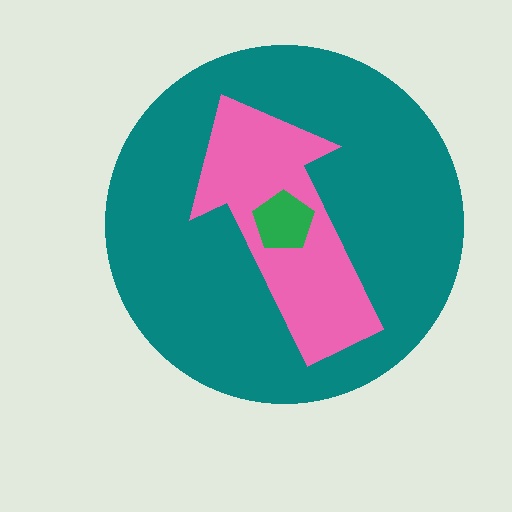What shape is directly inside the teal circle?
The pink arrow.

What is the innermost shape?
The green pentagon.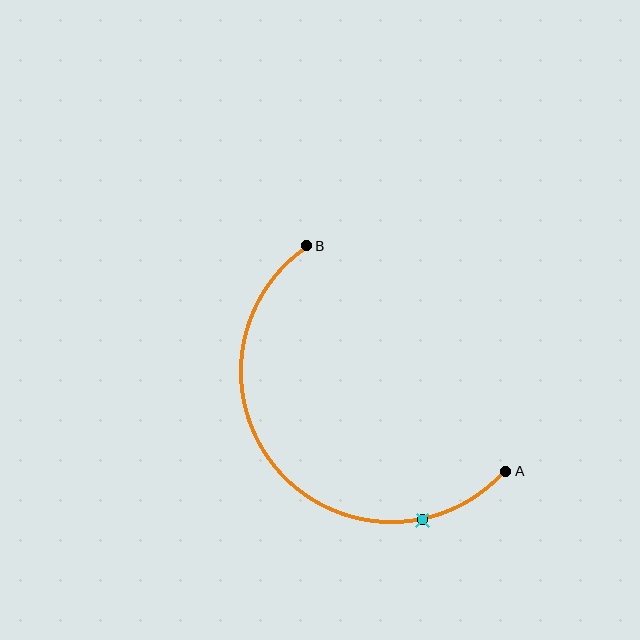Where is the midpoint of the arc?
The arc midpoint is the point on the curve farthest from the straight line joining A and B. It sits below and to the left of that line.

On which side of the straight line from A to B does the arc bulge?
The arc bulges below and to the left of the straight line connecting A and B.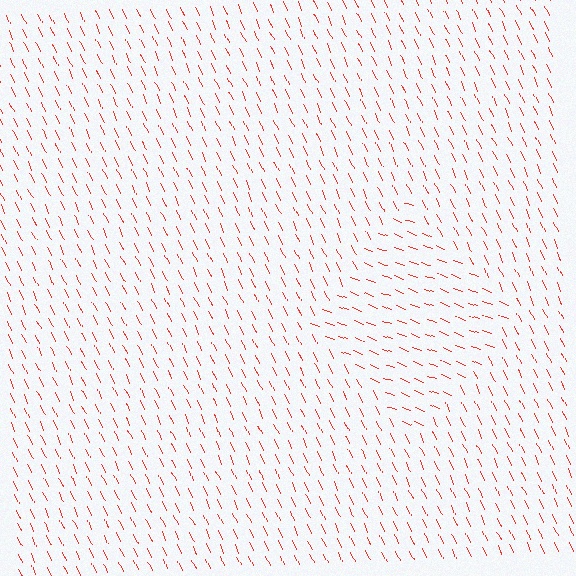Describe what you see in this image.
The image is filled with small red line segments. A diamond region in the image has lines oriented differently from the surrounding lines, creating a visible texture boundary.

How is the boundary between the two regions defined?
The boundary is defined purely by a change in line orientation (approximately 45 degrees difference). All lines are the same color and thickness.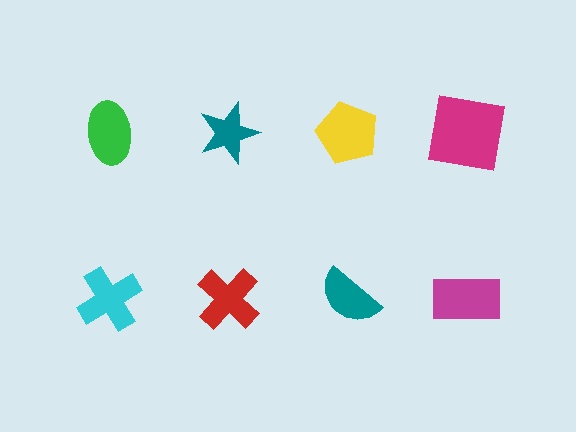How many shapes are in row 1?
4 shapes.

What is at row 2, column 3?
A teal semicircle.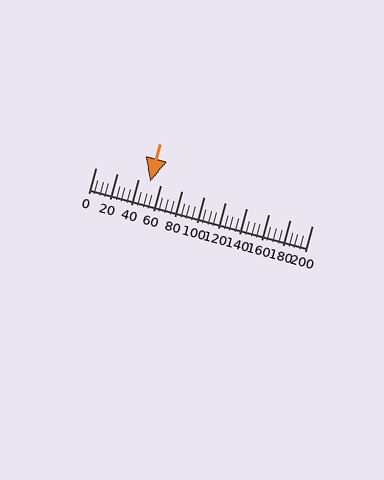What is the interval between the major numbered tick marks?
The major tick marks are spaced 20 units apart.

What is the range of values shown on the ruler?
The ruler shows values from 0 to 200.